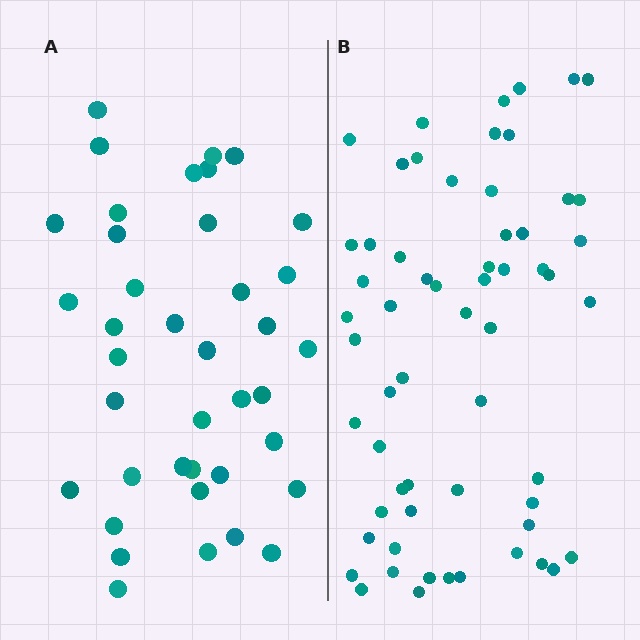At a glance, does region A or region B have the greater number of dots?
Region B (the right region) has more dots.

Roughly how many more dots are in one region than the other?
Region B has approximately 20 more dots than region A.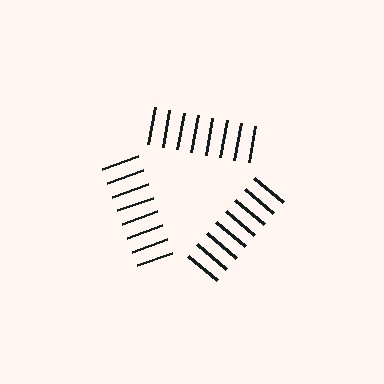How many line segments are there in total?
24 — 8 along each of the 3 edges.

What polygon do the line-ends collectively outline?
An illusory triangle — the line segments terminate on its edges but no continuous stroke is drawn.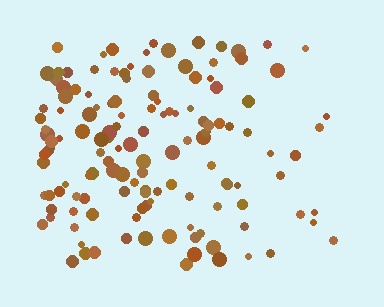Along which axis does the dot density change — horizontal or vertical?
Horizontal.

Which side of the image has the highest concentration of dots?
The left.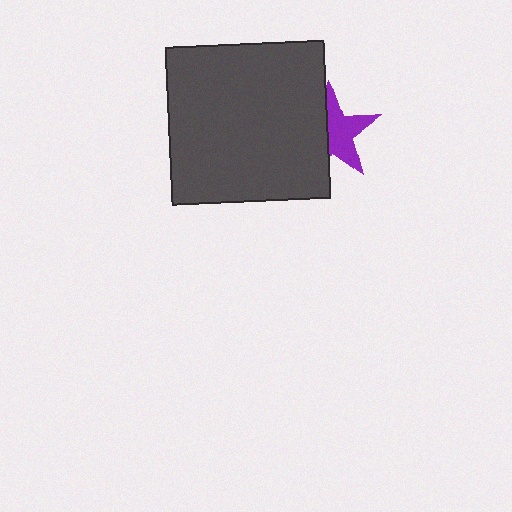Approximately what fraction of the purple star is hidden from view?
Roughly 43% of the purple star is hidden behind the dark gray square.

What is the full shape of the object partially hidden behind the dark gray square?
The partially hidden object is a purple star.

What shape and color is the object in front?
The object in front is a dark gray square.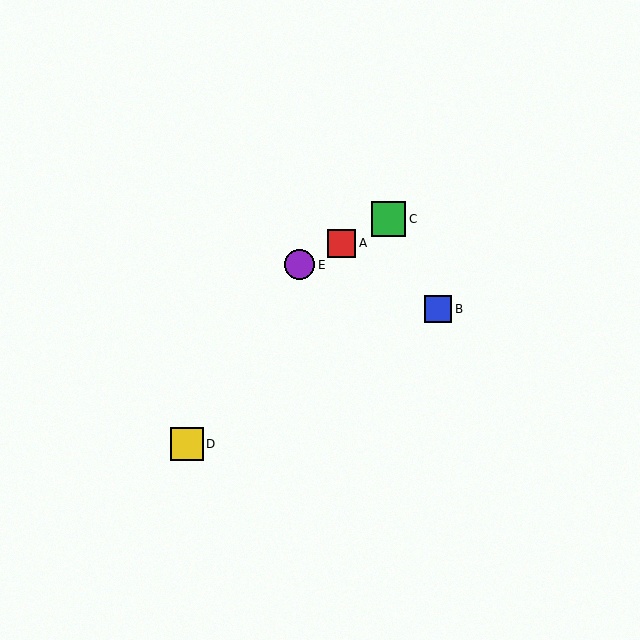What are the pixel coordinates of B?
Object B is at (438, 309).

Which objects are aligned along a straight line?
Objects A, C, E are aligned along a straight line.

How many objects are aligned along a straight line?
3 objects (A, C, E) are aligned along a straight line.